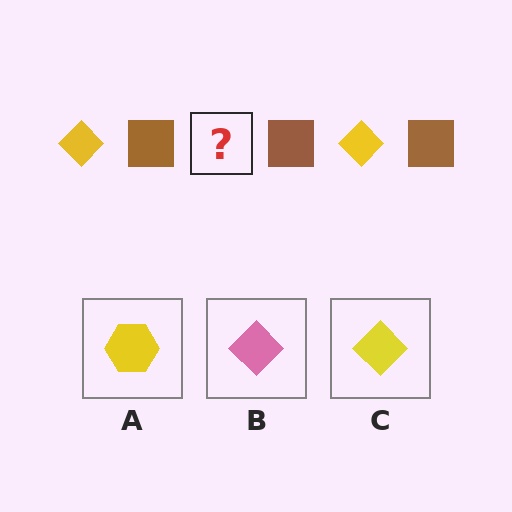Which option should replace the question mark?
Option C.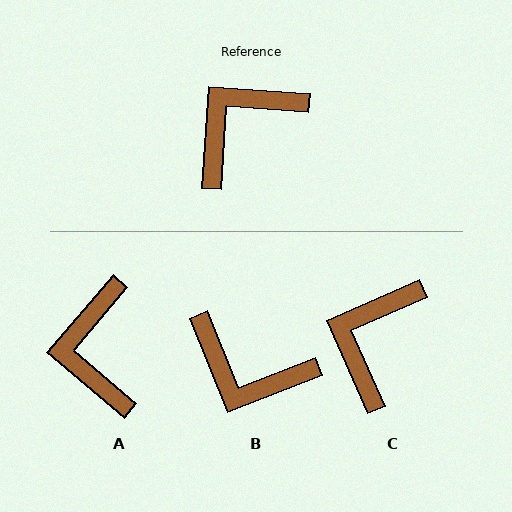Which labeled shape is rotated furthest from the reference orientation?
B, about 115 degrees away.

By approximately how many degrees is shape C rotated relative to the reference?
Approximately 28 degrees counter-clockwise.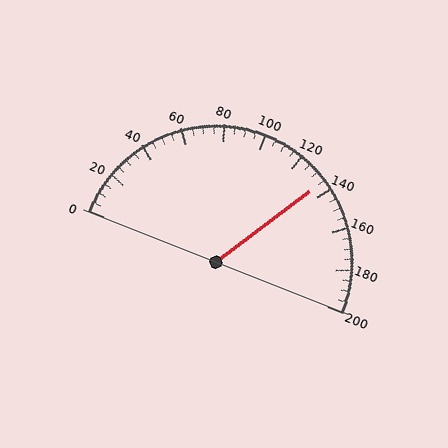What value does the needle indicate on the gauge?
The needle indicates approximately 135.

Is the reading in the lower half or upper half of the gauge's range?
The reading is in the upper half of the range (0 to 200).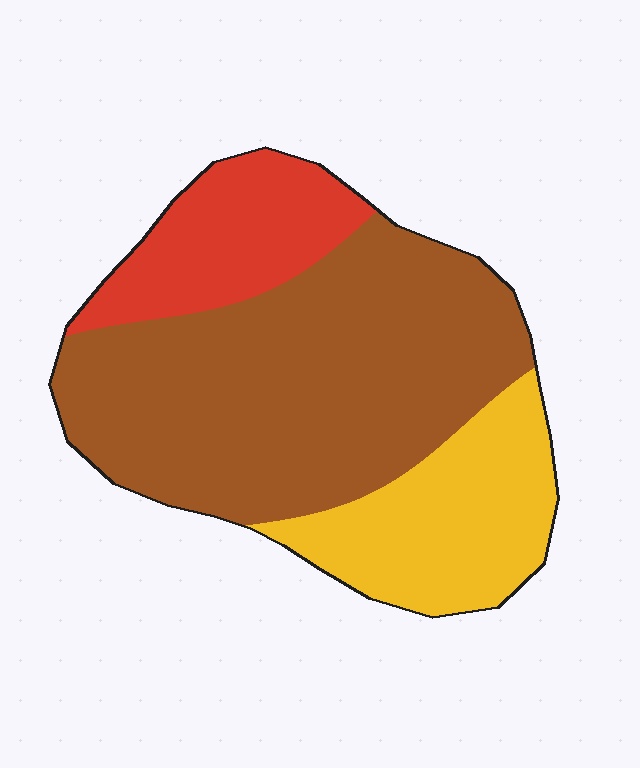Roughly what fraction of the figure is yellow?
Yellow covers roughly 25% of the figure.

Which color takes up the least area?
Red, at roughly 20%.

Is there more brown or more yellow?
Brown.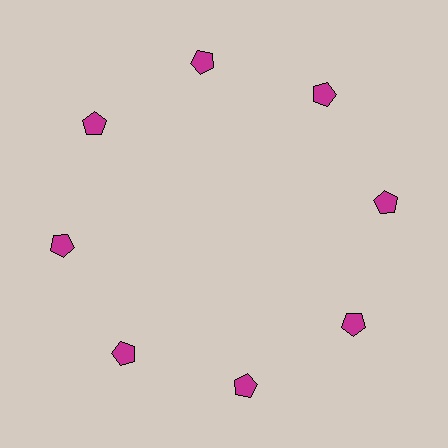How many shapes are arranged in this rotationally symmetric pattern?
There are 8 shapes, arranged in 8 groups of 1.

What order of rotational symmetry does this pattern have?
This pattern has 8-fold rotational symmetry.